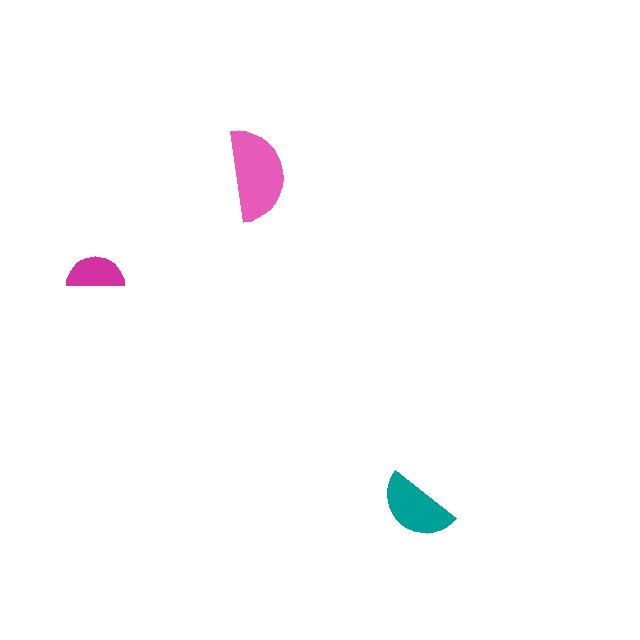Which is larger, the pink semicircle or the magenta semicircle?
The pink one.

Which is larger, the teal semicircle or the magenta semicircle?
The teal one.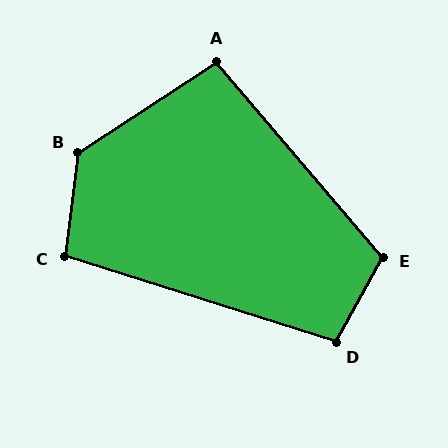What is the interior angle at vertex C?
Approximately 100 degrees (obtuse).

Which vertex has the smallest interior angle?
A, at approximately 97 degrees.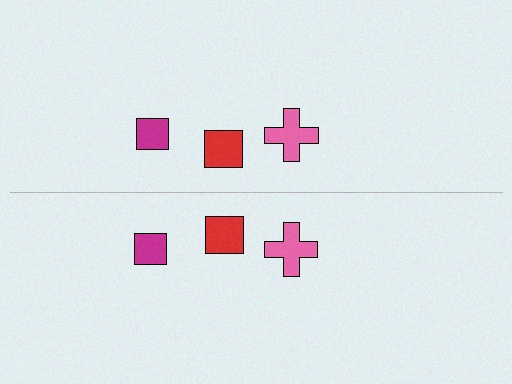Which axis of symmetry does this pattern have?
The pattern has a horizontal axis of symmetry running through the center of the image.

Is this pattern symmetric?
Yes, this pattern has bilateral (reflection) symmetry.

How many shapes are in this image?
There are 6 shapes in this image.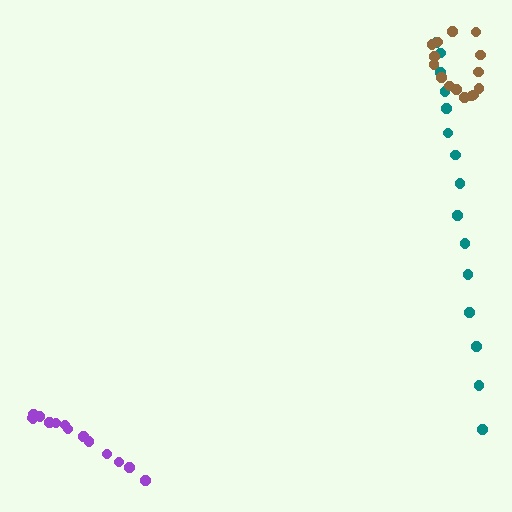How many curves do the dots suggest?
There are 3 distinct paths.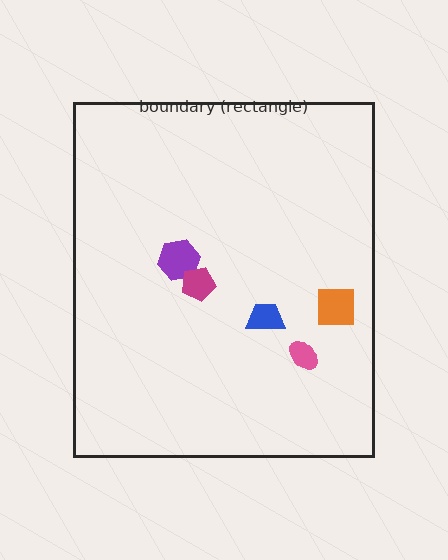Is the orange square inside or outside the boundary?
Inside.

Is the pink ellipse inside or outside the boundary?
Inside.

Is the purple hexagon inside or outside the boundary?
Inside.